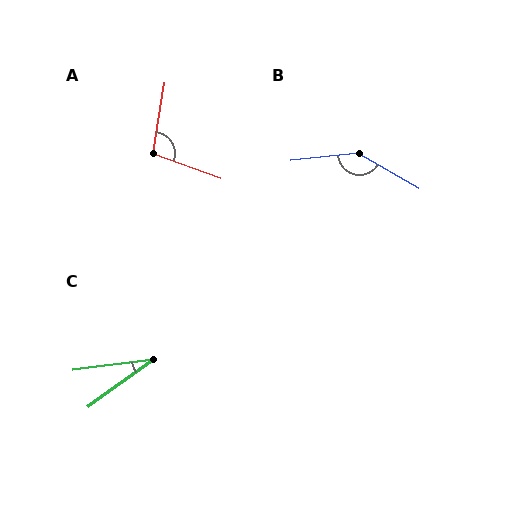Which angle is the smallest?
C, at approximately 29 degrees.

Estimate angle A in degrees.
Approximately 101 degrees.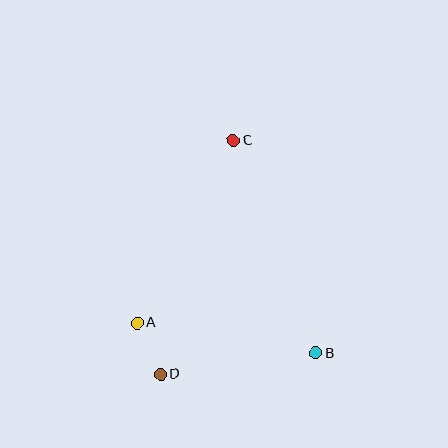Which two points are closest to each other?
Points A and D are closest to each other.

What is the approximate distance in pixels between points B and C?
The distance between B and C is approximately 228 pixels.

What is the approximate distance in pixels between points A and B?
The distance between A and B is approximately 181 pixels.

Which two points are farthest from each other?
Points C and D are farthest from each other.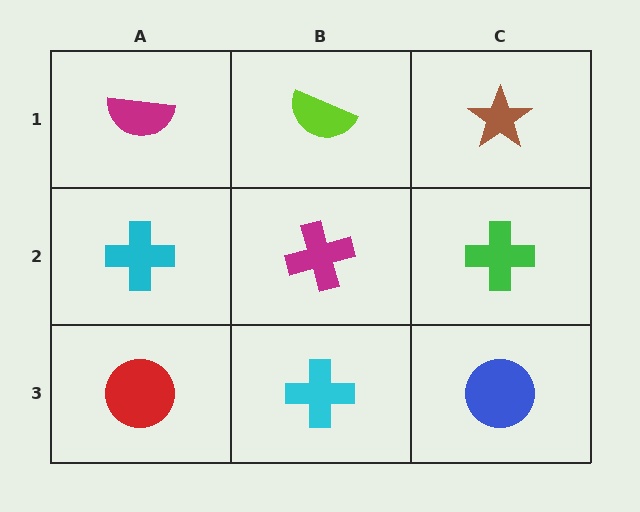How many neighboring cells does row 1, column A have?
2.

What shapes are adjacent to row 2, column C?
A brown star (row 1, column C), a blue circle (row 3, column C), a magenta cross (row 2, column B).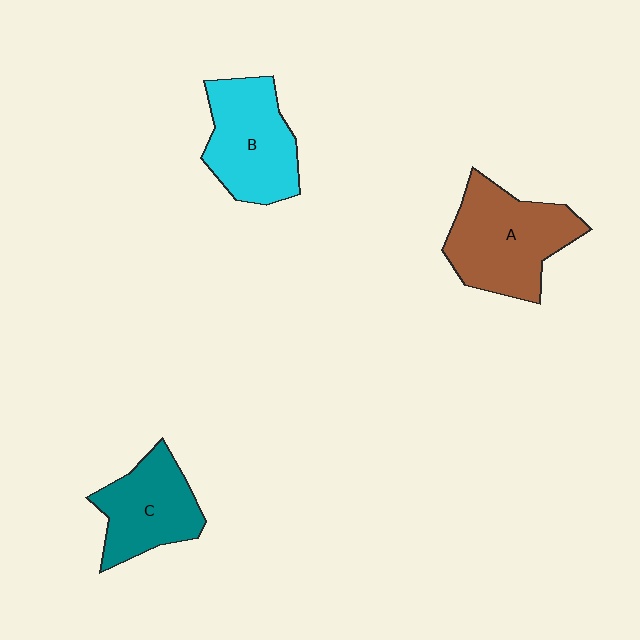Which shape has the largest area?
Shape A (brown).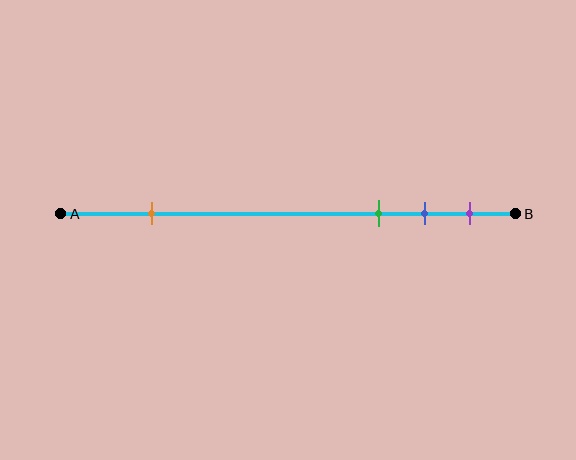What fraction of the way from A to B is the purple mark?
The purple mark is approximately 90% (0.9) of the way from A to B.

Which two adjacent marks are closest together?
The blue and purple marks are the closest adjacent pair.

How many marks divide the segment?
There are 4 marks dividing the segment.